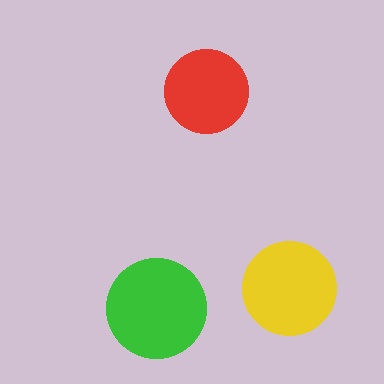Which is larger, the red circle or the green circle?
The green one.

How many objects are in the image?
There are 3 objects in the image.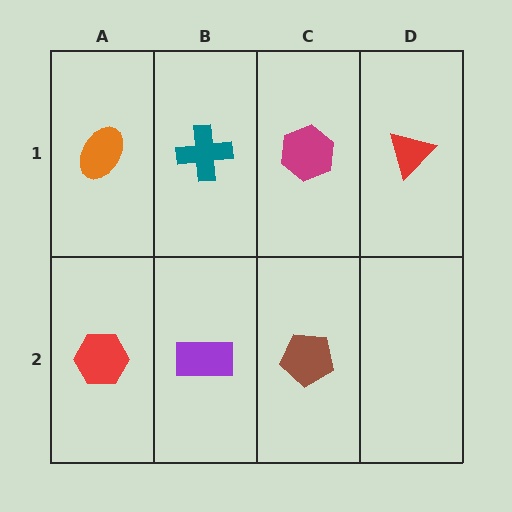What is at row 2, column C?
A brown pentagon.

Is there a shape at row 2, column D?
No, that cell is empty.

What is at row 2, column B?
A purple rectangle.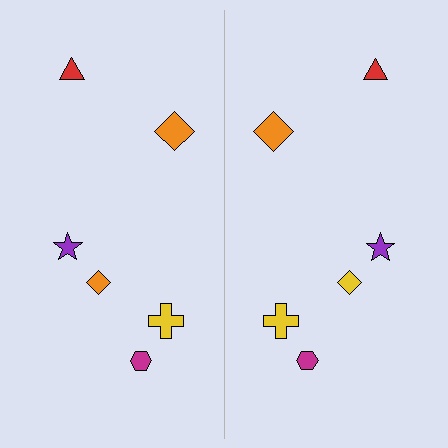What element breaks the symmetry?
The yellow diamond on the right side breaks the symmetry — its mirror counterpart is orange.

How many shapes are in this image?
There are 12 shapes in this image.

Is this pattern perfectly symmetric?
No, the pattern is not perfectly symmetric. The yellow diamond on the right side breaks the symmetry — its mirror counterpart is orange.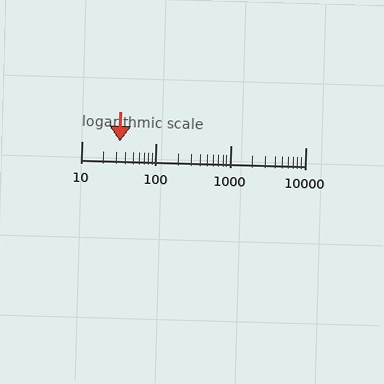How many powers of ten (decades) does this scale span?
The scale spans 3 decades, from 10 to 10000.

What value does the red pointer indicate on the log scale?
The pointer indicates approximately 33.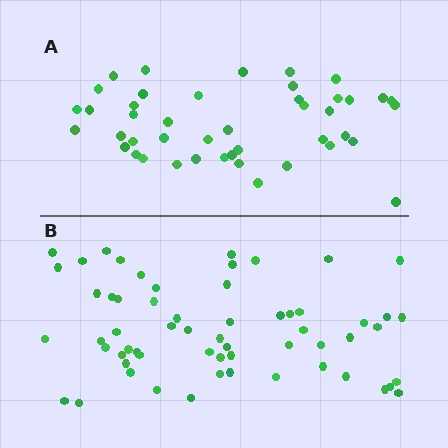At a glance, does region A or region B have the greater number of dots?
Region B (the bottom region) has more dots.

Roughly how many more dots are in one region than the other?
Region B has approximately 15 more dots than region A.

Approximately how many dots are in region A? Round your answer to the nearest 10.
About 40 dots. (The exact count is 44, which rounds to 40.)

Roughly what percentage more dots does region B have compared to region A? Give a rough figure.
About 35% more.